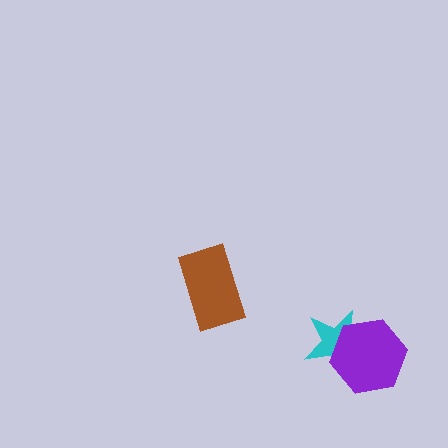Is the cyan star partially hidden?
Yes, it is partially covered by another shape.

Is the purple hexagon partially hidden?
No, no other shape covers it.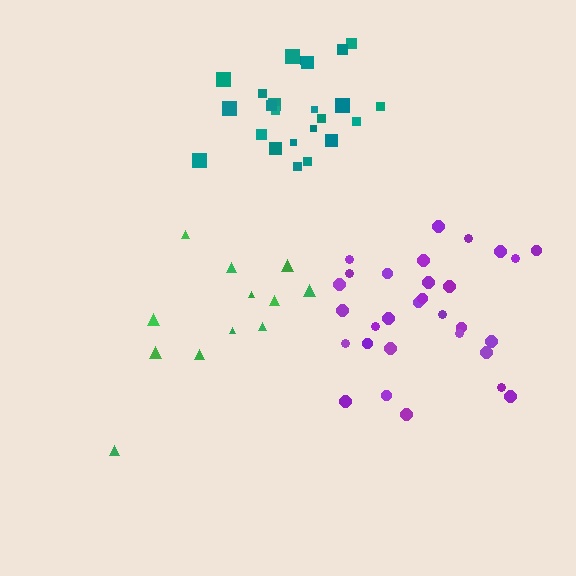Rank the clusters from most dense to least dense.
purple, teal, green.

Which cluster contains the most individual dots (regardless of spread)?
Purple (30).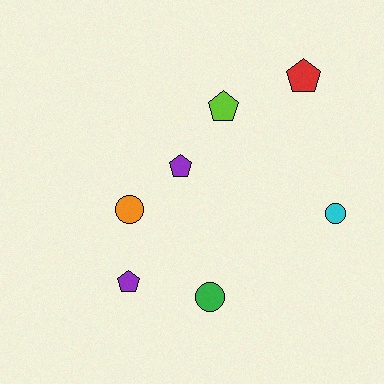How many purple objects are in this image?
There are 2 purple objects.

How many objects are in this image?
There are 7 objects.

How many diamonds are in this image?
There are no diamonds.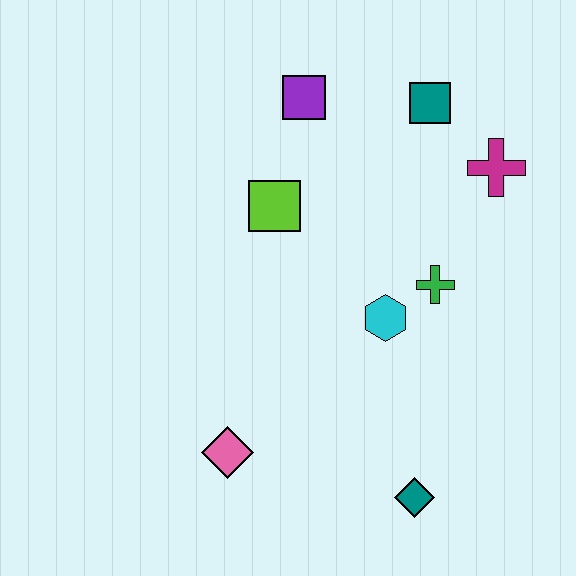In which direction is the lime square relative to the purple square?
The lime square is below the purple square.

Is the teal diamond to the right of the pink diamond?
Yes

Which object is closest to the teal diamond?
The cyan hexagon is closest to the teal diamond.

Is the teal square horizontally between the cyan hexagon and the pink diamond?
No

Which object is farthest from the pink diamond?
The teal square is farthest from the pink diamond.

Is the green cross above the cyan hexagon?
Yes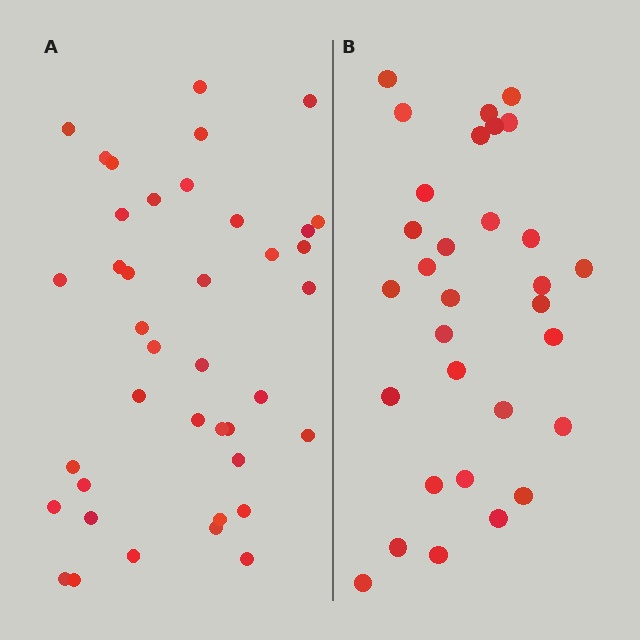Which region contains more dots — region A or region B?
Region A (the left region) has more dots.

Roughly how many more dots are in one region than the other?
Region A has roughly 8 or so more dots than region B.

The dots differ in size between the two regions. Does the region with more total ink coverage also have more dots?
No. Region B has more total ink coverage because its dots are larger, but region A actually contains more individual dots. Total area can be misleading — the number of items is what matters here.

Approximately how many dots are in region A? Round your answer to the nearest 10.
About 40 dots.